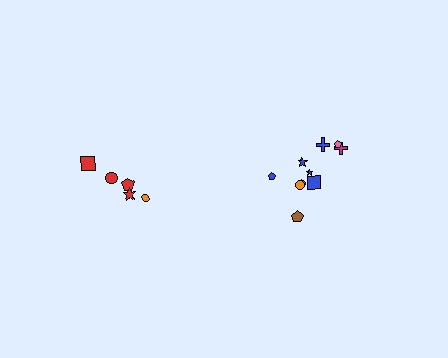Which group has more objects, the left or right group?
The right group.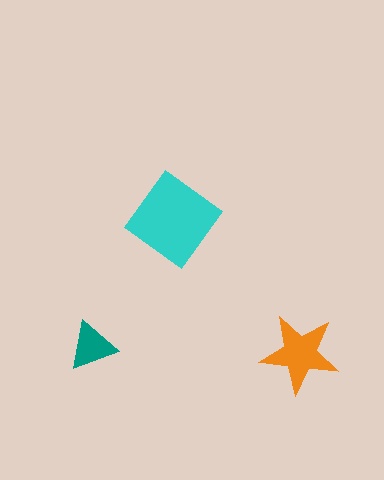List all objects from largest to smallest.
The cyan diamond, the orange star, the teal triangle.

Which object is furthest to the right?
The orange star is rightmost.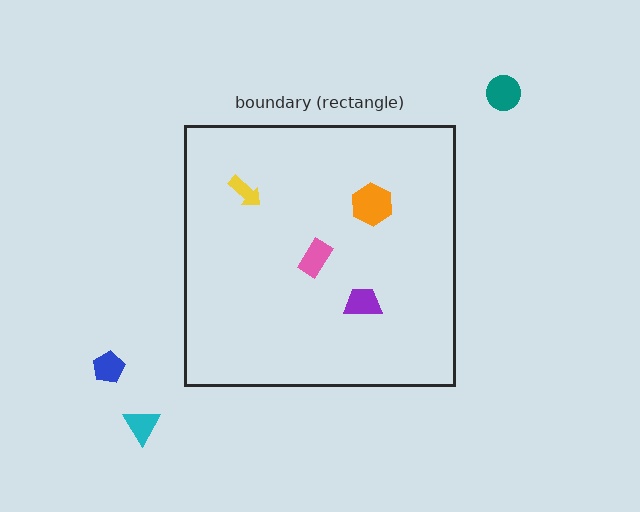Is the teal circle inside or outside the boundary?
Outside.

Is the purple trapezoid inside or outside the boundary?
Inside.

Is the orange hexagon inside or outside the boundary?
Inside.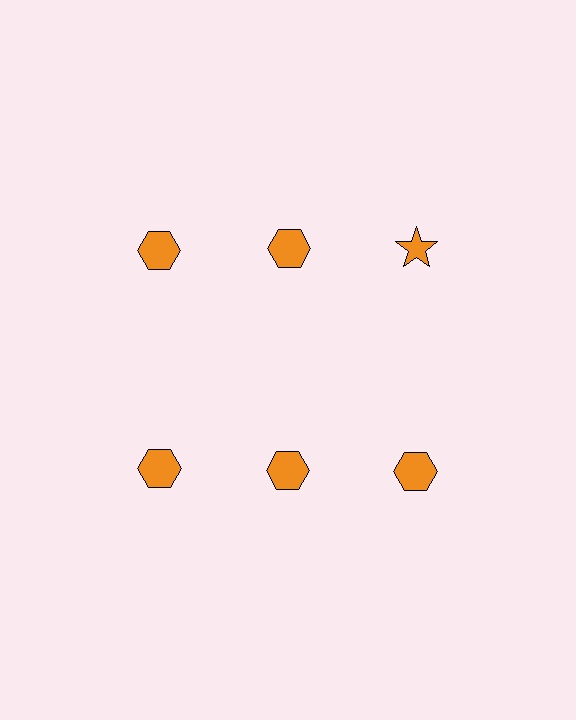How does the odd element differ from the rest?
It has a different shape: star instead of hexagon.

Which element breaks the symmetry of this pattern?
The orange star in the top row, center column breaks the symmetry. All other shapes are orange hexagons.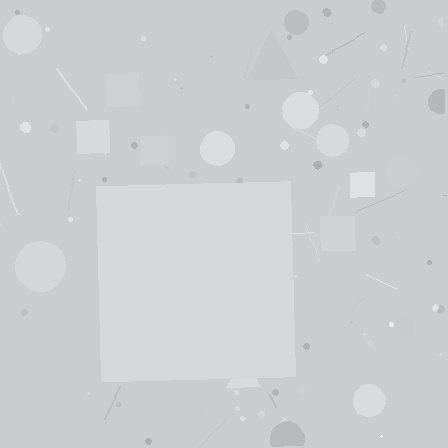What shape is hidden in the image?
A square is hidden in the image.